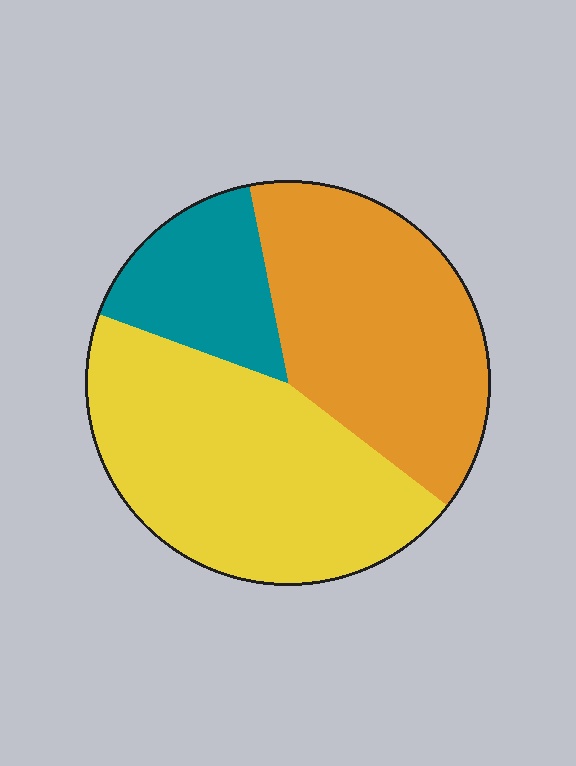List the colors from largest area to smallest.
From largest to smallest: yellow, orange, teal.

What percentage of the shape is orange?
Orange takes up about three eighths (3/8) of the shape.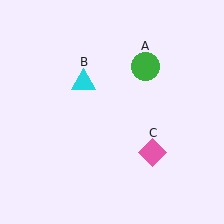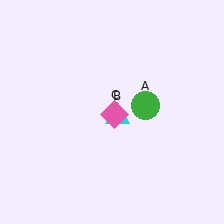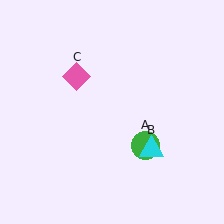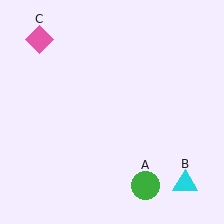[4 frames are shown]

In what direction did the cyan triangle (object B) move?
The cyan triangle (object B) moved down and to the right.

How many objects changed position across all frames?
3 objects changed position: green circle (object A), cyan triangle (object B), pink diamond (object C).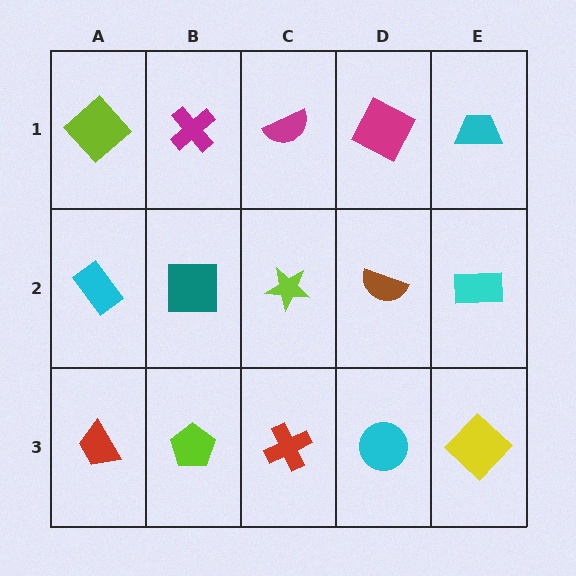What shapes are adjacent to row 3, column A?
A cyan rectangle (row 2, column A), a lime pentagon (row 3, column B).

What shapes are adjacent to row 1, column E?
A cyan rectangle (row 2, column E), a magenta square (row 1, column D).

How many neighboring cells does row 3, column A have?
2.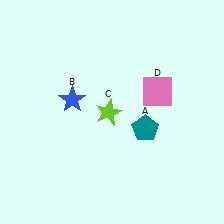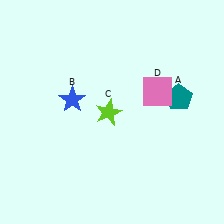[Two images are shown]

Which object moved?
The teal pentagon (A) moved right.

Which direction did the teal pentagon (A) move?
The teal pentagon (A) moved right.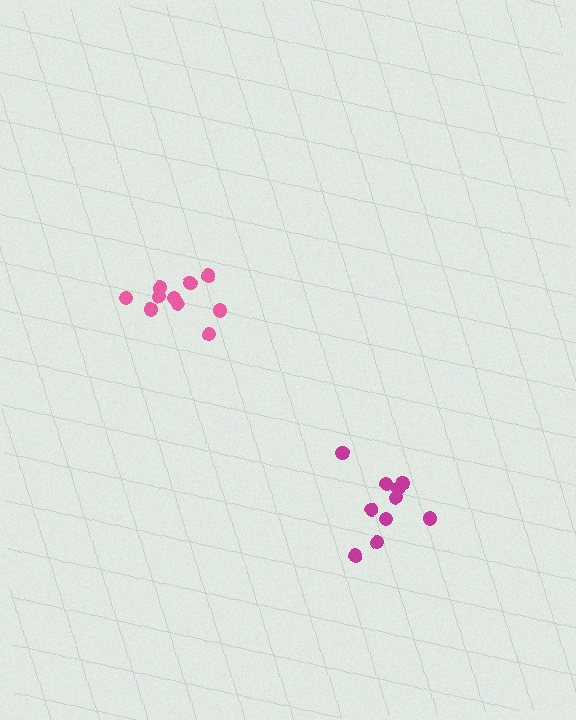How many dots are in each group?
Group 1: 10 dots, Group 2: 10 dots (20 total).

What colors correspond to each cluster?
The clusters are colored: pink, magenta.